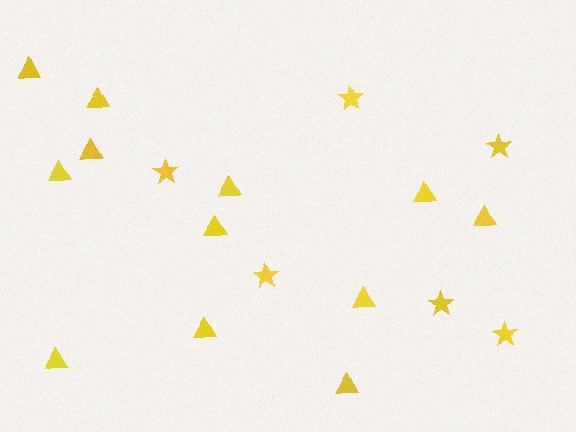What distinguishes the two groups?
There are 2 groups: one group of triangles (12) and one group of stars (6).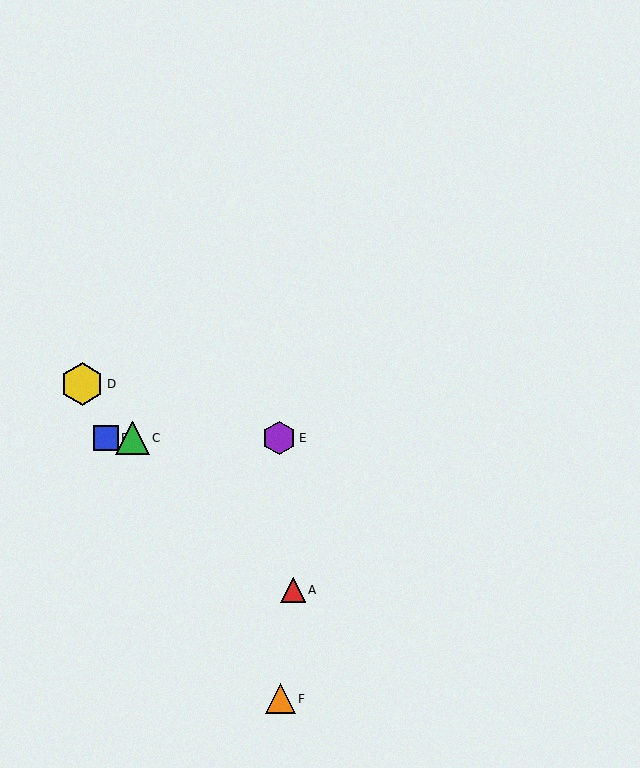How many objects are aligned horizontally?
3 objects (B, C, E) are aligned horizontally.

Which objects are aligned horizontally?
Objects B, C, E are aligned horizontally.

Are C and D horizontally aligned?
No, C is at y≈438 and D is at y≈384.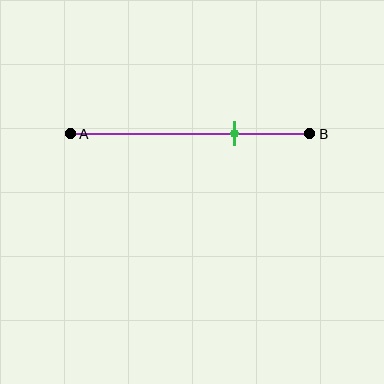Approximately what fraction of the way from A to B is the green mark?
The green mark is approximately 70% of the way from A to B.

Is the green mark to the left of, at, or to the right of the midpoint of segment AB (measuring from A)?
The green mark is to the right of the midpoint of segment AB.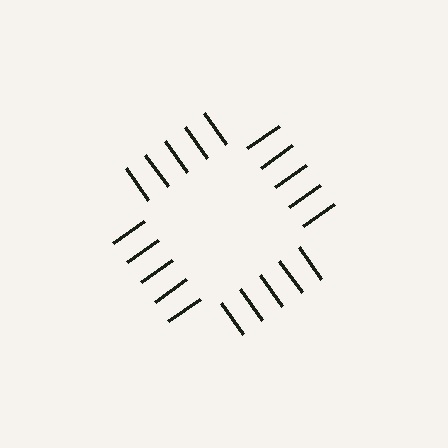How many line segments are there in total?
20 — 5 along each of the 4 edges.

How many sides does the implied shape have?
4 sides — the line-ends trace a square.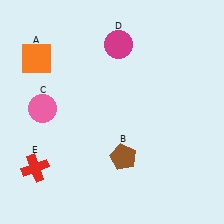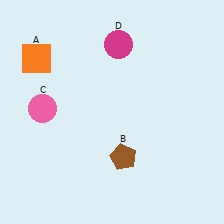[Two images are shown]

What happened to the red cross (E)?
The red cross (E) was removed in Image 2. It was in the bottom-left area of Image 1.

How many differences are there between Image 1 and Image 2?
There is 1 difference between the two images.